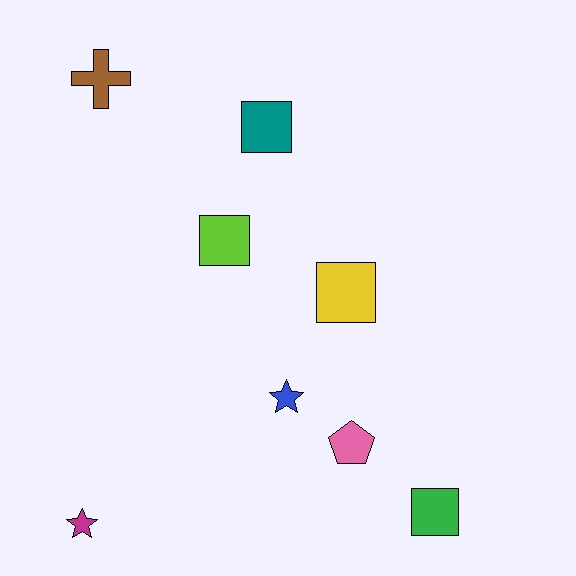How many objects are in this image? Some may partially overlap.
There are 8 objects.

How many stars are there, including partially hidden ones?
There are 2 stars.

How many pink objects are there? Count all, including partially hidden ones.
There is 1 pink object.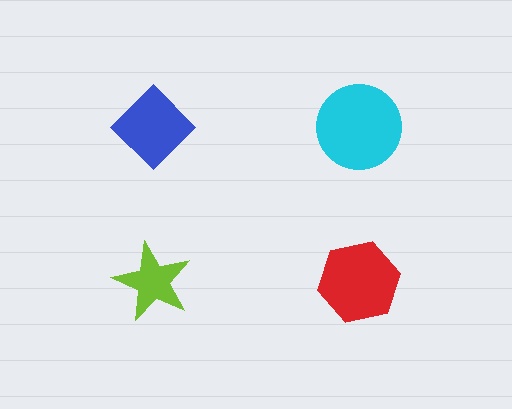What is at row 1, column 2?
A cyan circle.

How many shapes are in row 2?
2 shapes.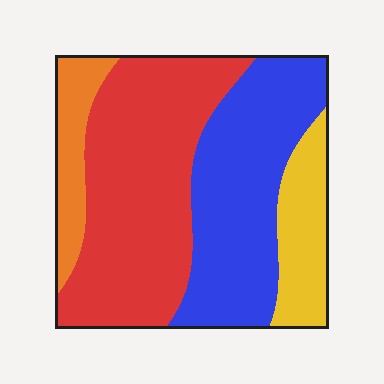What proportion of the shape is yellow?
Yellow covers about 15% of the shape.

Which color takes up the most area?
Red, at roughly 45%.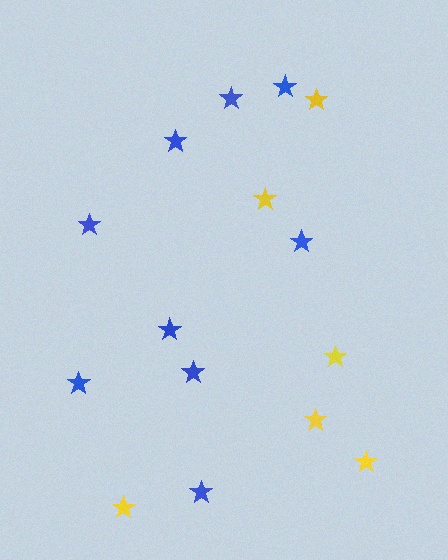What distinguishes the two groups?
There are 2 groups: one group of blue stars (9) and one group of yellow stars (6).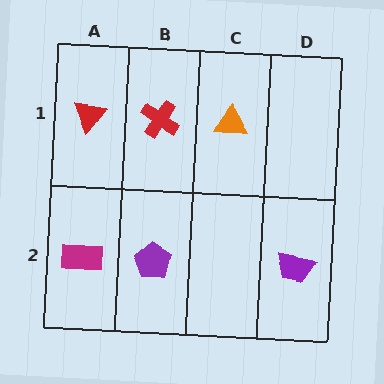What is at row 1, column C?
An orange triangle.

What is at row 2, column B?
A purple pentagon.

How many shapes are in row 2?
3 shapes.